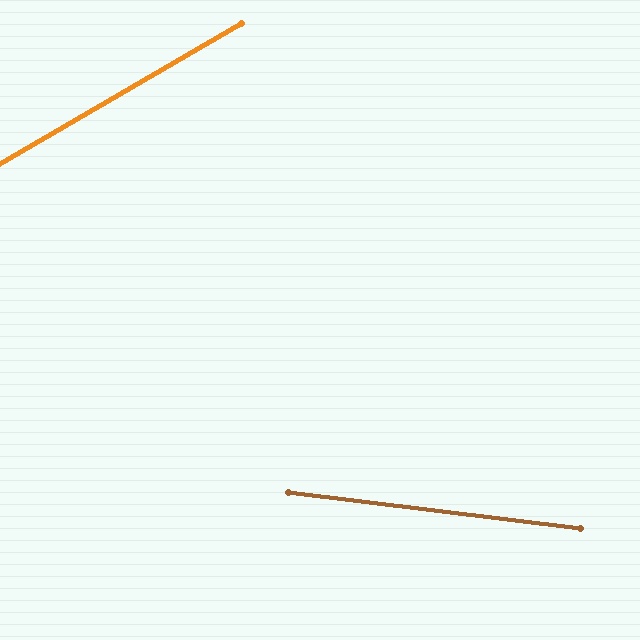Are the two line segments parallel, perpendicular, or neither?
Neither parallel nor perpendicular — they differ by about 37°.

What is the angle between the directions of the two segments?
Approximately 37 degrees.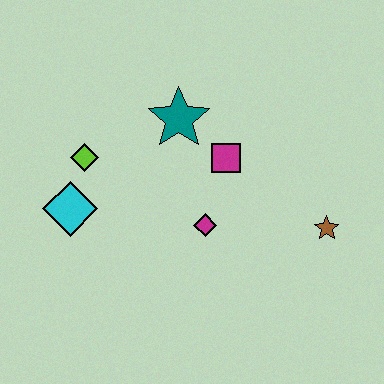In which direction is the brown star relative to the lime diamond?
The brown star is to the right of the lime diamond.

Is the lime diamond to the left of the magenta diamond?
Yes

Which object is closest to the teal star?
The magenta square is closest to the teal star.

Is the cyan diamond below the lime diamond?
Yes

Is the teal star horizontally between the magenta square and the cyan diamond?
Yes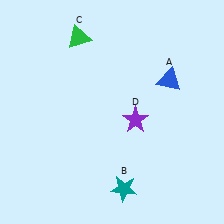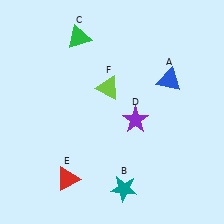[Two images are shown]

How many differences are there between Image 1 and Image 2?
There are 2 differences between the two images.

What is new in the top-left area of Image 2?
A lime triangle (F) was added in the top-left area of Image 2.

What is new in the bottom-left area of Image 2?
A red triangle (E) was added in the bottom-left area of Image 2.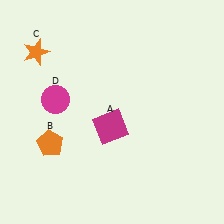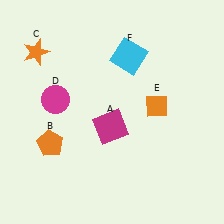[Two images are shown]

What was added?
An orange diamond (E), a cyan square (F) were added in Image 2.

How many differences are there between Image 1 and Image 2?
There are 2 differences between the two images.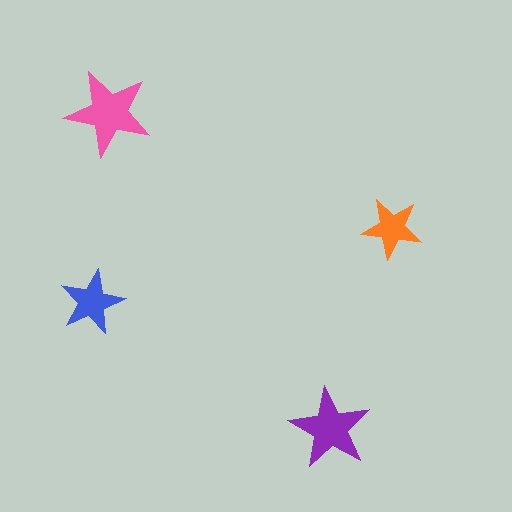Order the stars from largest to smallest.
the pink one, the purple one, the blue one, the orange one.